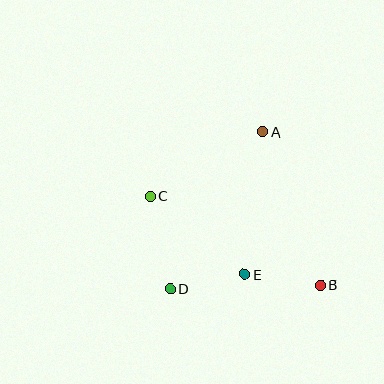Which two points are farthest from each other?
Points B and C are farthest from each other.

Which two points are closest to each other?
Points D and E are closest to each other.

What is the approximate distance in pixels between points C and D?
The distance between C and D is approximately 95 pixels.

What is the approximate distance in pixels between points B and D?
The distance between B and D is approximately 150 pixels.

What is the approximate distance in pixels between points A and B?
The distance between A and B is approximately 164 pixels.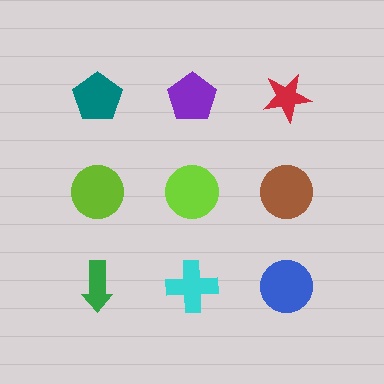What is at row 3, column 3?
A blue circle.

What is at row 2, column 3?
A brown circle.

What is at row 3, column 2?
A cyan cross.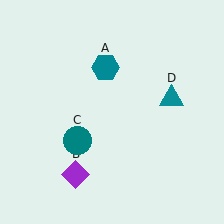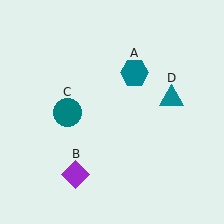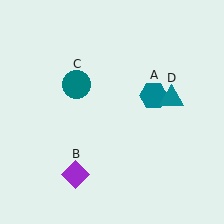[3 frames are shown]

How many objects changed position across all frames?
2 objects changed position: teal hexagon (object A), teal circle (object C).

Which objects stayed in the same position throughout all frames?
Purple diamond (object B) and teal triangle (object D) remained stationary.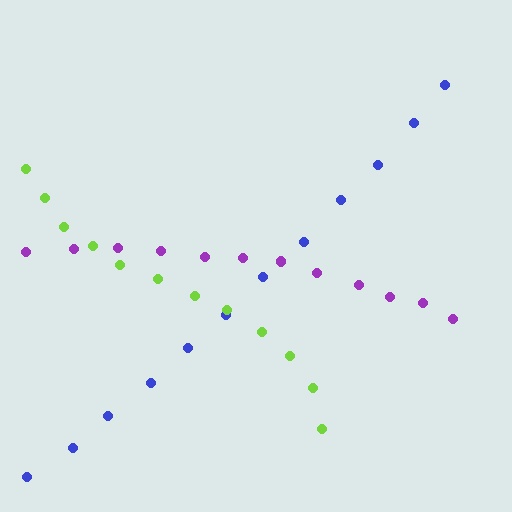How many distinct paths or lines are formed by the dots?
There are 3 distinct paths.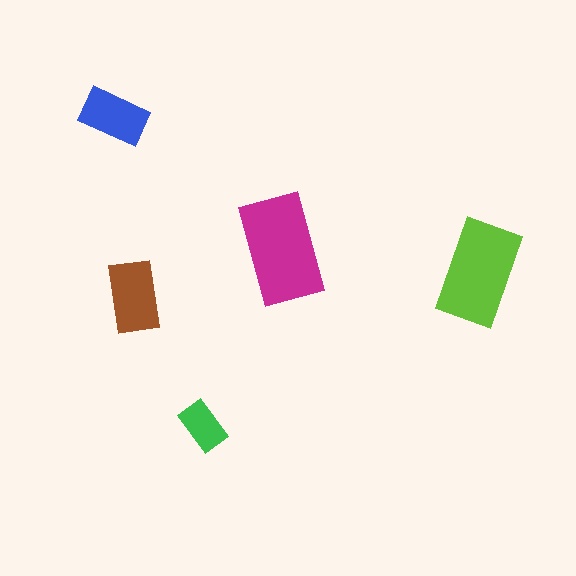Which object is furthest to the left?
The blue rectangle is leftmost.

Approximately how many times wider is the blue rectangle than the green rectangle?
About 1.5 times wider.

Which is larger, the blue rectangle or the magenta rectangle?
The magenta one.